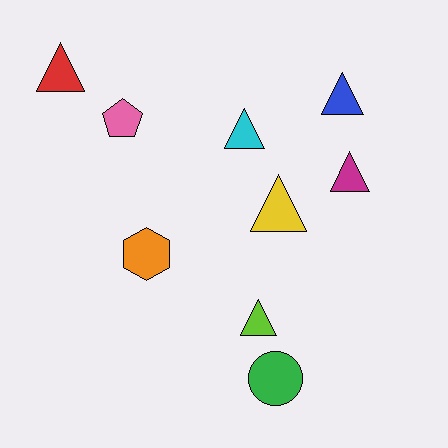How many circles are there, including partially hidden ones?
There is 1 circle.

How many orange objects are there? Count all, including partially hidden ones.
There is 1 orange object.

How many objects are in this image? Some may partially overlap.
There are 9 objects.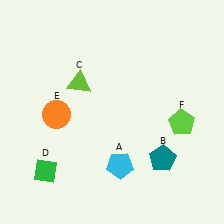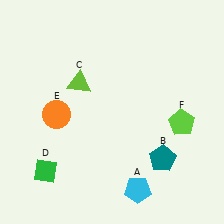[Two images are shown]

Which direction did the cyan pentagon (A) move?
The cyan pentagon (A) moved down.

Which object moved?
The cyan pentagon (A) moved down.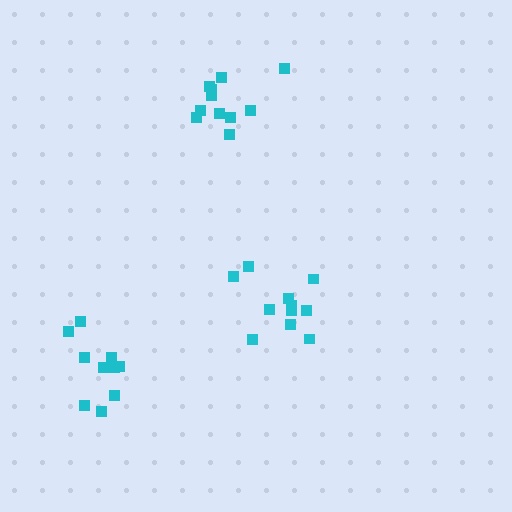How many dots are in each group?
Group 1: 11 dots, Group 2: 10 dots, Group 3: 11 dots (32 total).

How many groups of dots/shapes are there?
There are 3 groups.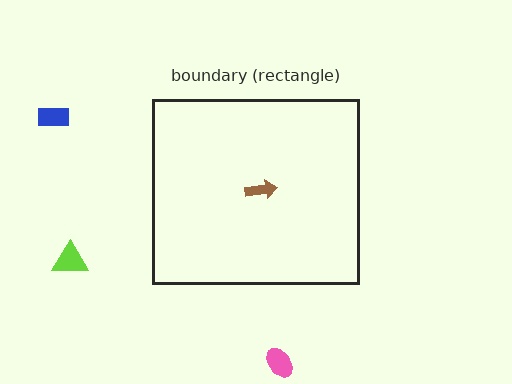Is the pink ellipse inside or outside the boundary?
Outside.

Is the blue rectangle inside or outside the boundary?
Outside.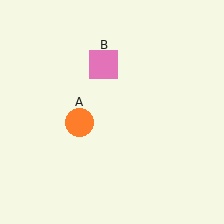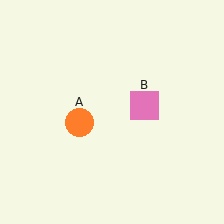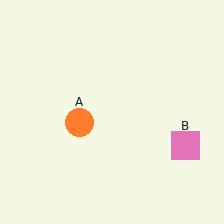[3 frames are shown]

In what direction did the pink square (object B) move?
The pink square (object B) moved down and to the right.